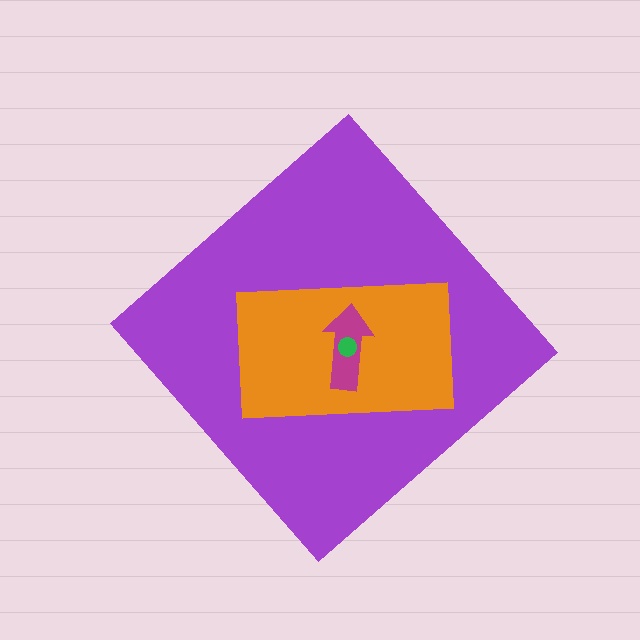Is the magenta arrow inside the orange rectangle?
Yes.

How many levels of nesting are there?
4.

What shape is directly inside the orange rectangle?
The magenta arrow.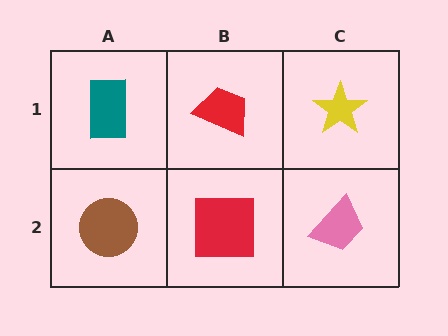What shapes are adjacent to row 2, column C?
A yellow star (row 1, column C), a red square (row 2, column B).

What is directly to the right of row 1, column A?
A red trapezoid.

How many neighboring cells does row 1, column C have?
2.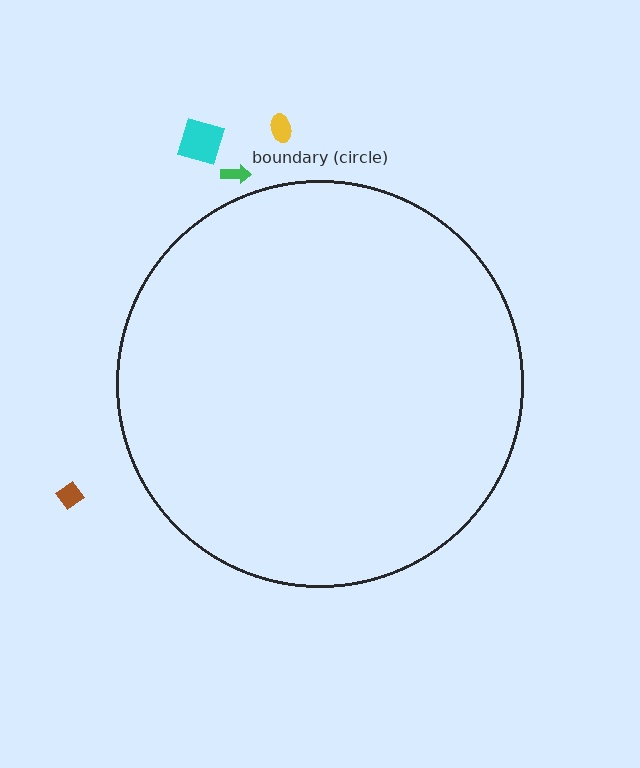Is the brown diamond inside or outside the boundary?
Outside.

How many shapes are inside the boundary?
0 inside, 4 outside.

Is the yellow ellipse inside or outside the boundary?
Outside.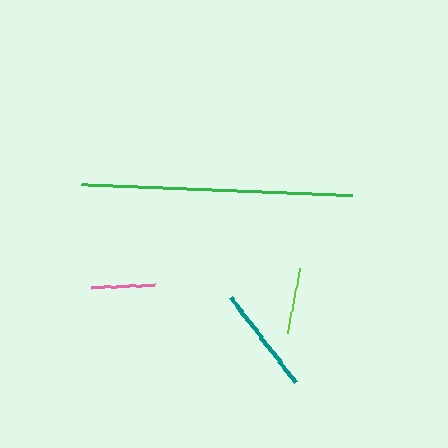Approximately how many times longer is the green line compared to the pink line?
The green line is approximately 4.2 times the length of the pink line.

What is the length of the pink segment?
The pink segment is approximately 64 pixels long.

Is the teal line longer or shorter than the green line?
The green line is longer than the teal line.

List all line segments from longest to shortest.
From longest to shortest: green, teal, lime, pink.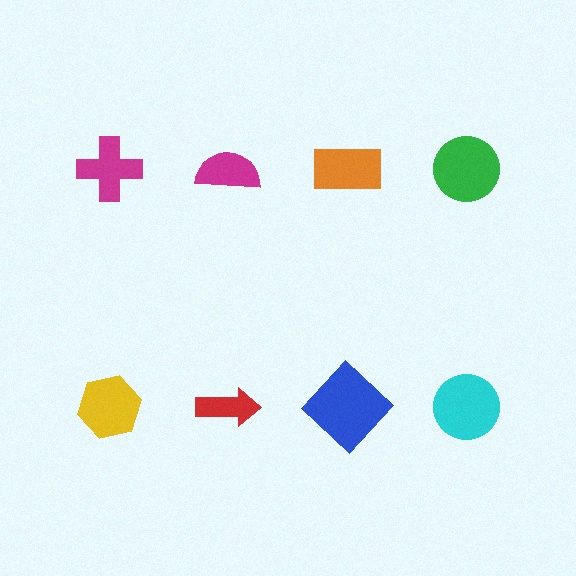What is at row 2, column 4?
A cyan circle.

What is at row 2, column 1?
A yellow hexagon.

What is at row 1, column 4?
A green circle.